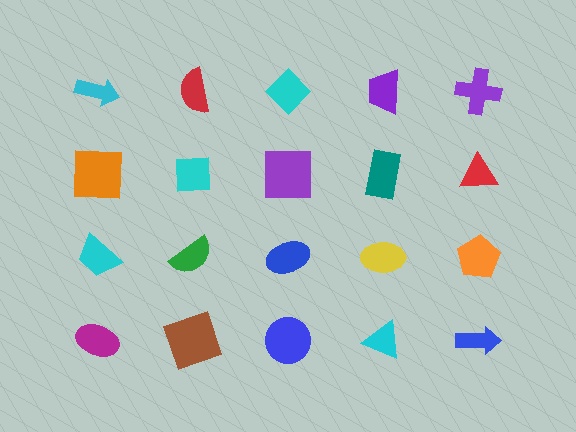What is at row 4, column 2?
A brown square.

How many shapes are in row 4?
5 shapes.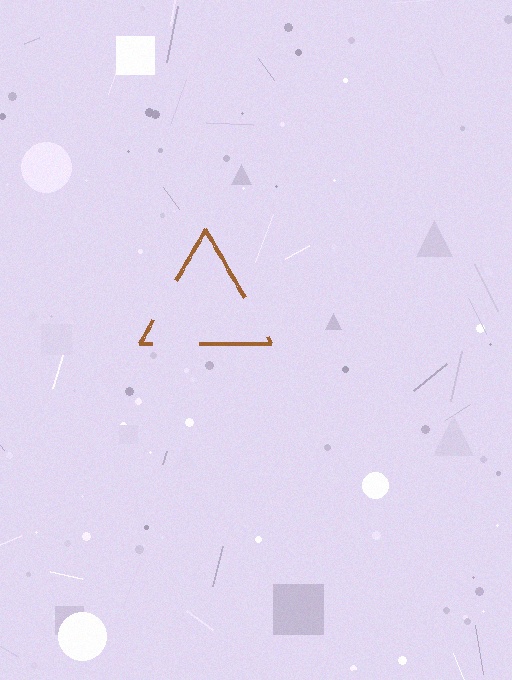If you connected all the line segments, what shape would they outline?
They would outline a triangle.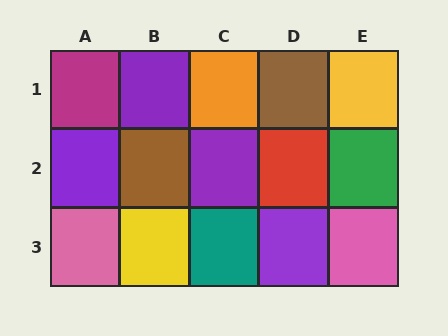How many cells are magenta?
1 cell is magenta.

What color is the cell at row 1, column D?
Brown.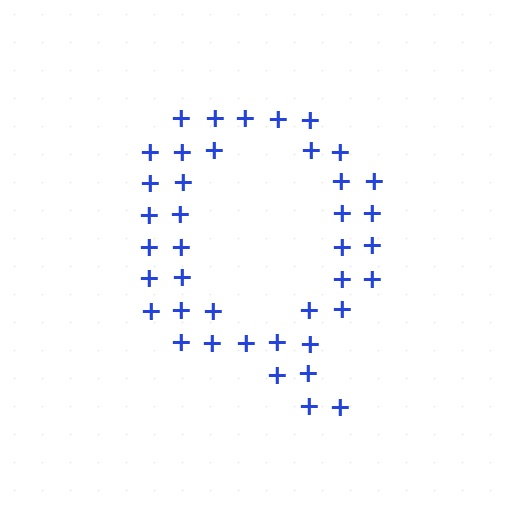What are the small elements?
The small elements are plus signs.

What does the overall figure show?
The overall figure shows the letter Q.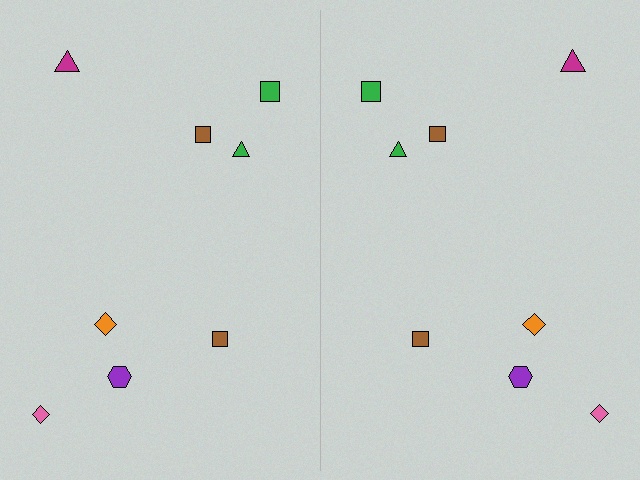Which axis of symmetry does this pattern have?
The pattern has a vertical axis of symmetry running through the center of the image.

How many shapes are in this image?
There are 16 shapes in this image.